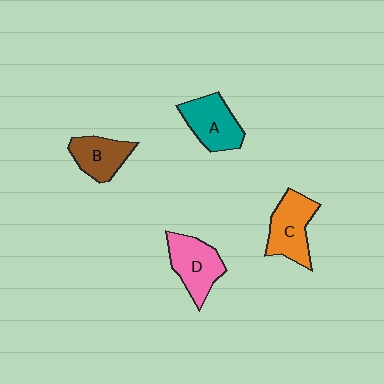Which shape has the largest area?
Shape C (orange).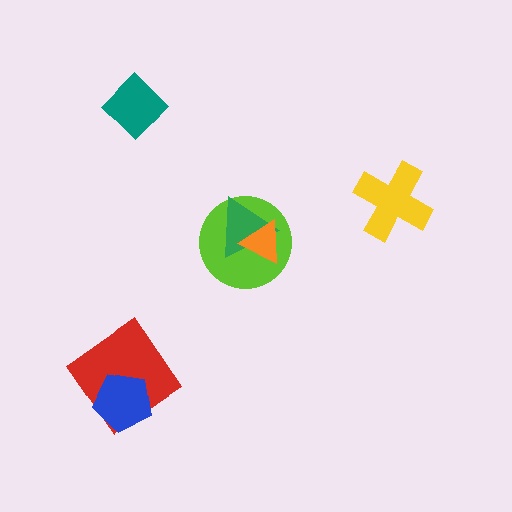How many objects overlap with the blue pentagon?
1 object overlaps with the blue pentagon.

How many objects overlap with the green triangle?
2 objects overlap with the green triangle.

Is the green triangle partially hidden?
Yes, it is partially covered by another shape.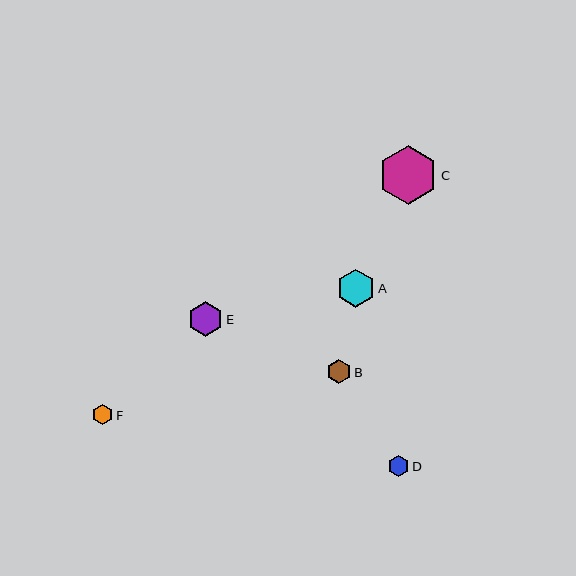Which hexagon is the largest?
Hexagon C is the largest with a size of approximately 58 pixels.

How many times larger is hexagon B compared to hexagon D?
Hexagon B is approximately 1.1 times the size of hexagon D.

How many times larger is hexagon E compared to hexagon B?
Hexagon E is approximately 1.4 times the size of hexagon B.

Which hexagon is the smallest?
Hexagon F is the smallest with a size of approximately 21 pixels.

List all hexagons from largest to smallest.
From largest to smallest: C, A, E, B, D, F.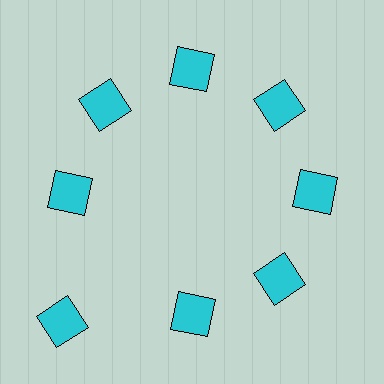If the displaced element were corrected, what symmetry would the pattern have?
It would have 8-fold rotational symmetry — the pattern would map onto itself every 45 degrees.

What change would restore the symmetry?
The symmetry would be restored by moving it inward, back onto the ring so that all 8 squares sit at equal angles and equal distance from the center.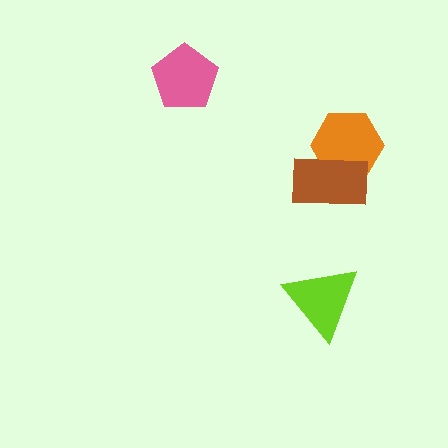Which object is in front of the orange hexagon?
The brown rectangle is in front of the orange hexagon.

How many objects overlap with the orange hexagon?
1 object overlaps with the orange hexagon.